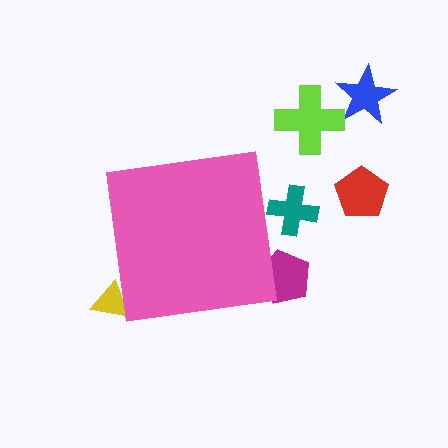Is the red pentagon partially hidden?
No, the red pentagon is fully visible.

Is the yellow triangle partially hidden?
Yes, the yellow triangle is partially hidden behind the pink square.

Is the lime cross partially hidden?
No, the lime cross is fully visible.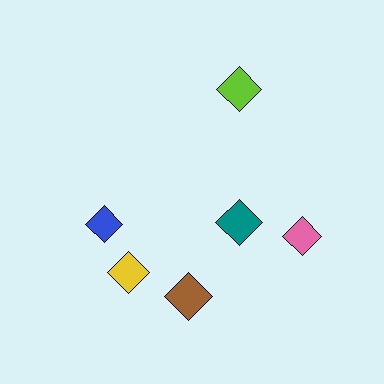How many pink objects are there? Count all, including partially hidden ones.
There is 1 pink object.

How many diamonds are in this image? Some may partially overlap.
There are 6 diamonds.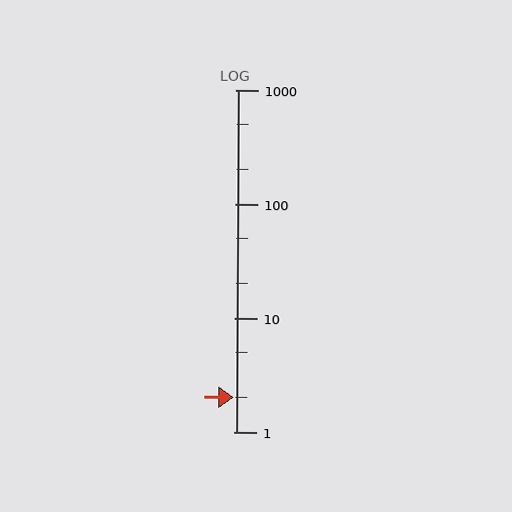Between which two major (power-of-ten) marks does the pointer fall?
The pointer is between 1 and 10.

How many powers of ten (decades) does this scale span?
The scale spans 3 decades, from 1 to 1000.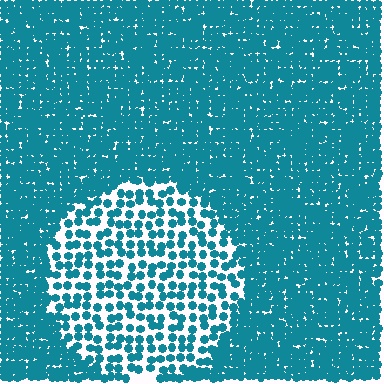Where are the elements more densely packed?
The elements are more densely packed outside the circle boundary.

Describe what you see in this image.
The image contains small teal elements arranged at two different densities. A circle-shaped region is visible where the elements are less densely packed than the surrounding area.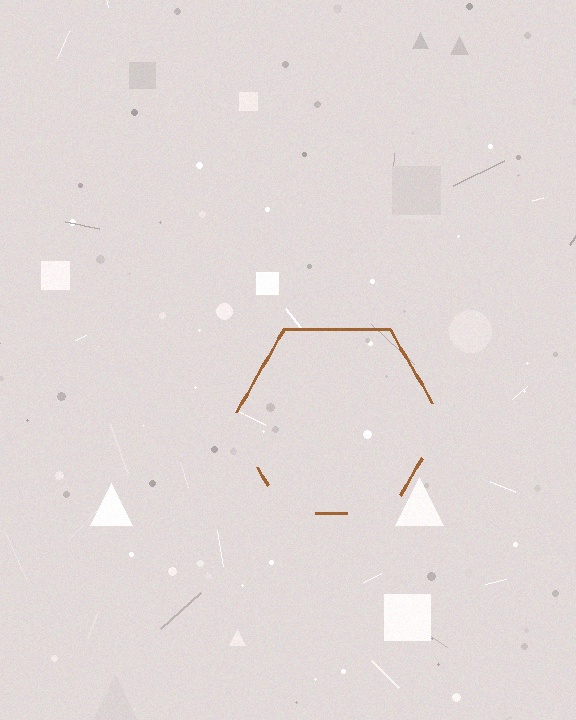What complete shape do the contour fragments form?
The contour fragments form a hexagon.